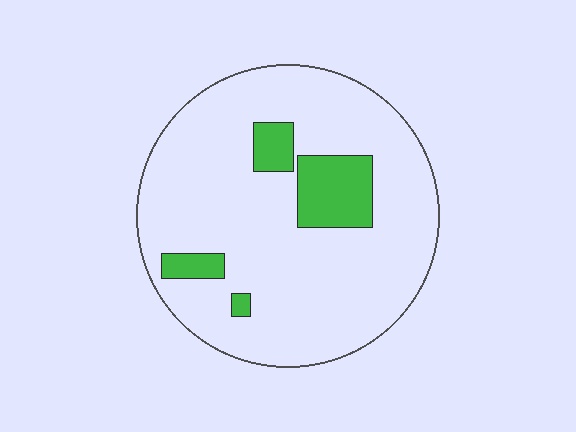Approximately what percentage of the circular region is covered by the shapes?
Approximately 15%.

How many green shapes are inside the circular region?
4.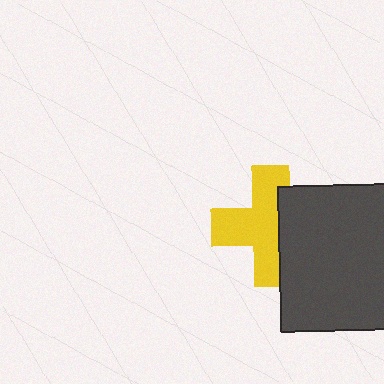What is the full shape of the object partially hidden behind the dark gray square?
The partially hidden object is a yellow cross.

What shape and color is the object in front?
The object in front is a dark gray square.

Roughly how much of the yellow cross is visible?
About half of it is visible (roughly 64%).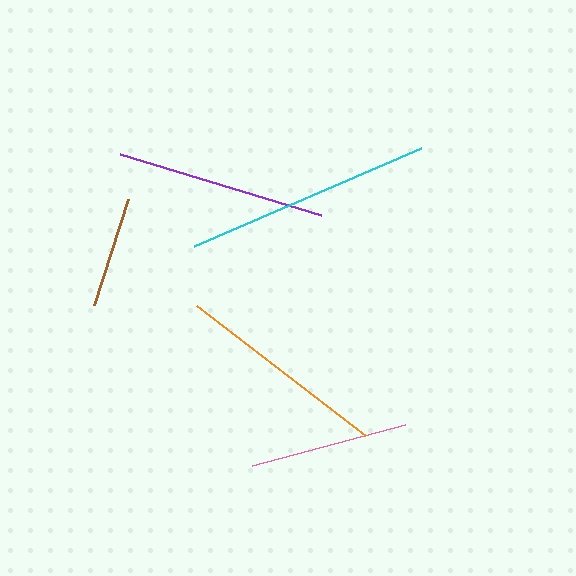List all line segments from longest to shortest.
From longest to shortest: cyan, orange, purple, pink, brown.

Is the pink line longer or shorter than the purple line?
The purple line is longer than the pink line.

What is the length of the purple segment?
The purple segment is approximately 211 pixels long.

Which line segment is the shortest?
The brown line is the shortest at approximately 112 pixels.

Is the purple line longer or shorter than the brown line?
The purple line is longer than the brown line.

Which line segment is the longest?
The cyan line is the longest at approximately 248 pixels.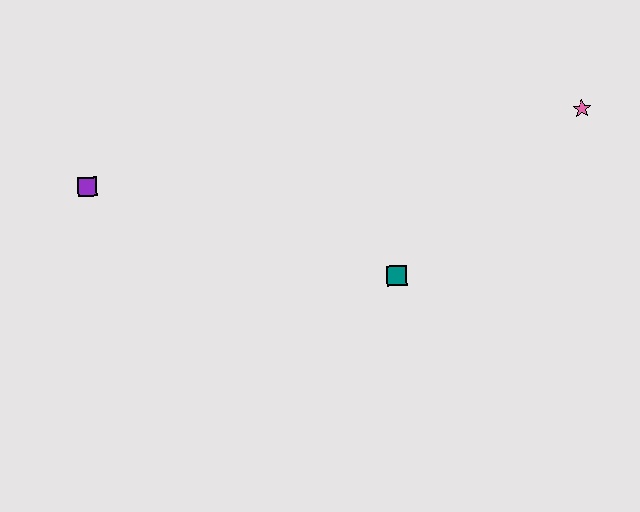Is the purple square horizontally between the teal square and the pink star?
No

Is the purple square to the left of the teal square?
Yes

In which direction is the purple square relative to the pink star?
The purple square is to the left of the pink star.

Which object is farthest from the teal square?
The purple square is farthest from the teal square.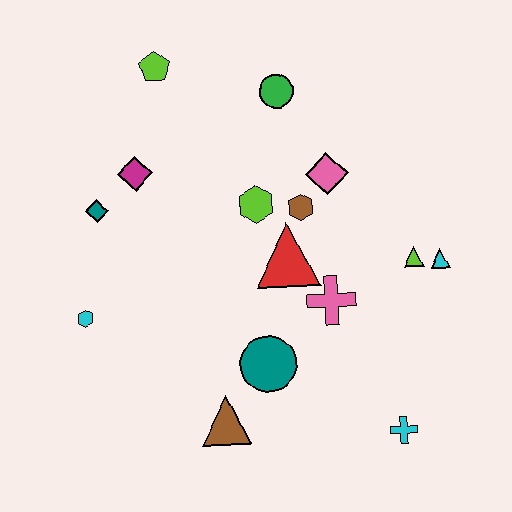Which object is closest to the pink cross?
The red triangle is closest to the pink cross.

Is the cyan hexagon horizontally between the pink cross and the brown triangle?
No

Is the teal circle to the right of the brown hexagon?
No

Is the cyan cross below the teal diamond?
Yes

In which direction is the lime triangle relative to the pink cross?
The lime triangle is to the right of the pink cross.